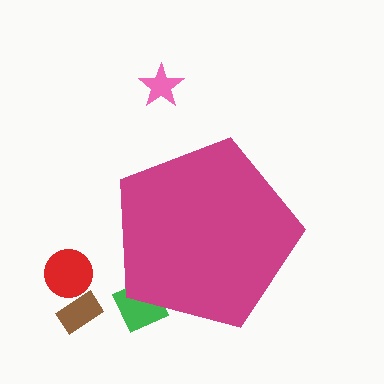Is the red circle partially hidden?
No, the red circle is fully visible.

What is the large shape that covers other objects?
A magenta pentagon.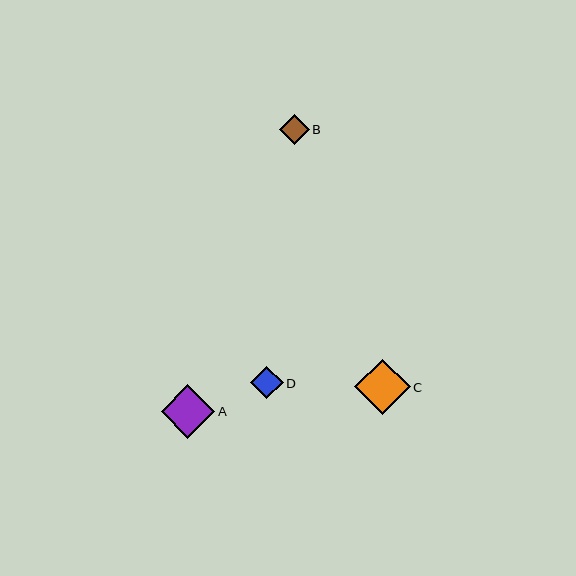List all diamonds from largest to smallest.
From largest to smallest: C, A, D, B.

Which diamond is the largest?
Diamond C is the largest with a size of approximately 55 pixels.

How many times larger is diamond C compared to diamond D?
Diamond C is approximately 1.7 times the size of diamond D.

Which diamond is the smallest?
Diamond B is the smallest with a size of approximately 29 pixels.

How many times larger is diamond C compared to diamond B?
Diamond C is approximately 1.9 times the size of diamond B.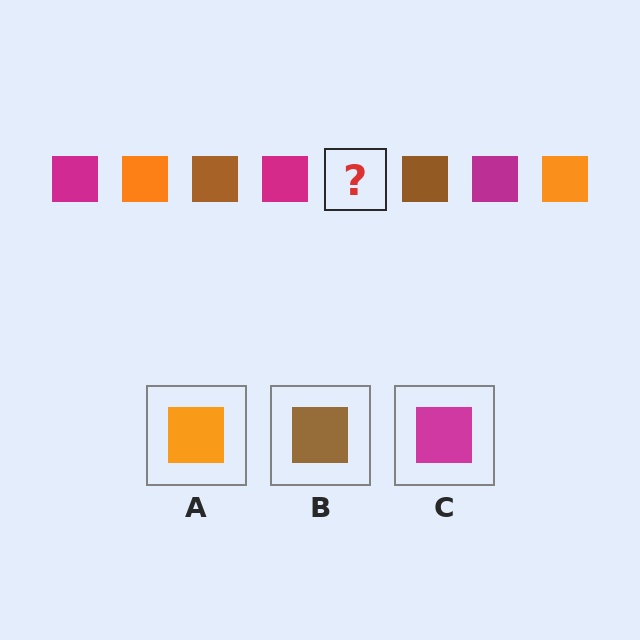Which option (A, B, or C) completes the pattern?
A.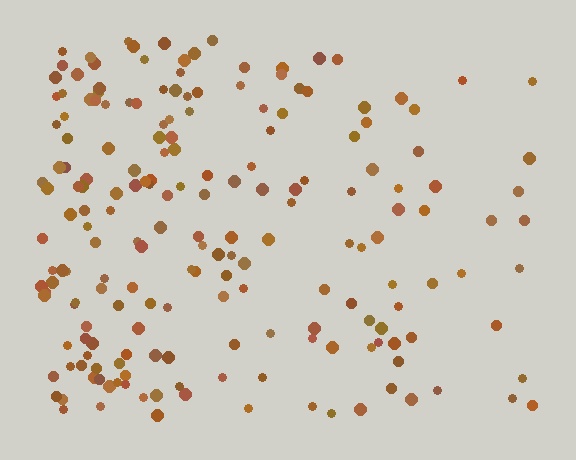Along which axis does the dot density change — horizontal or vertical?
Horizontal.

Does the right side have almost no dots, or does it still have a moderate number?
Still a moderate number, just noticeably fewer than the left.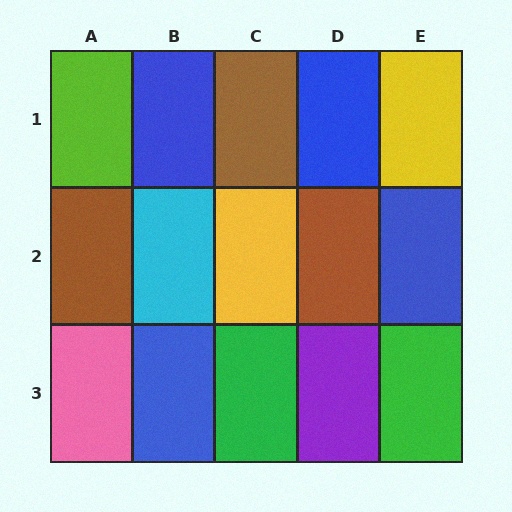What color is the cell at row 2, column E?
Blue.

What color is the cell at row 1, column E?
Yellow.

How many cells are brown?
3 cells are brown.